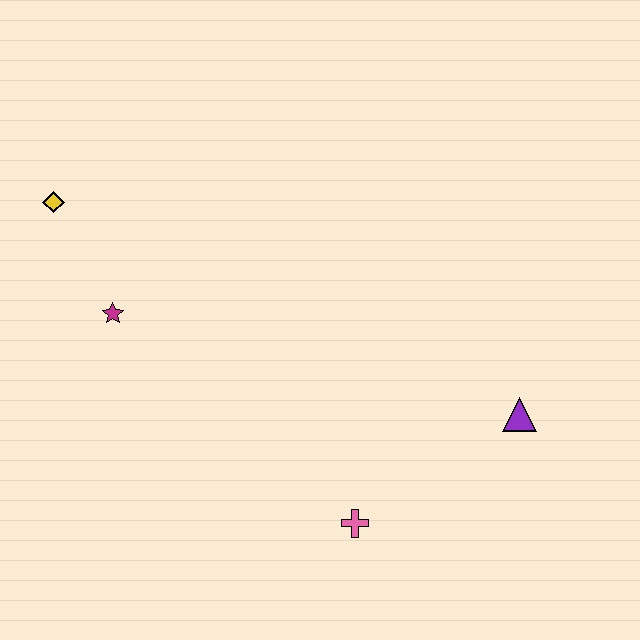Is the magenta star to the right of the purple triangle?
No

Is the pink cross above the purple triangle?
No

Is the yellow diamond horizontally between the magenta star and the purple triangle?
No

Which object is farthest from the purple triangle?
The yellow diamond is farthest from the purple triangle.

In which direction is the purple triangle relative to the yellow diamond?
The purple triangle is to the right of the yellow diamond.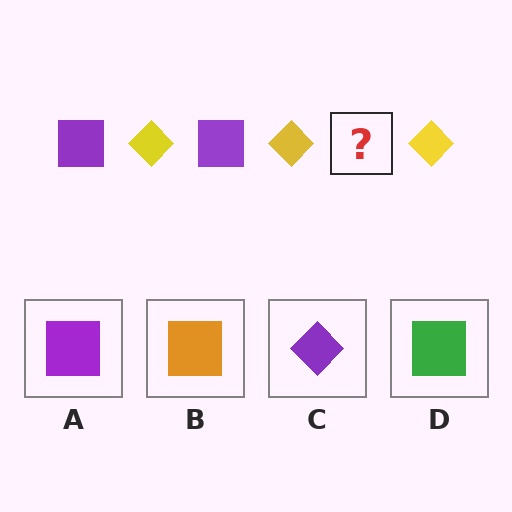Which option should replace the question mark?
Option A.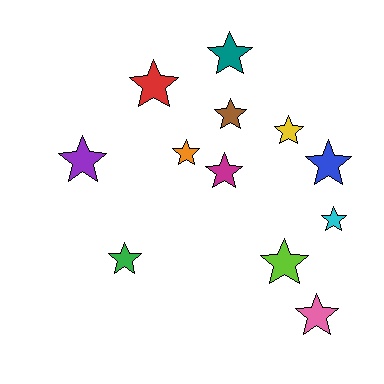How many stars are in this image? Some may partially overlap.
There are 12 stars.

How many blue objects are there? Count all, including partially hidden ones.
There is 1 blue object.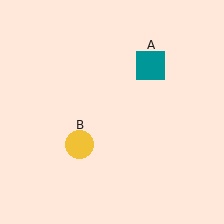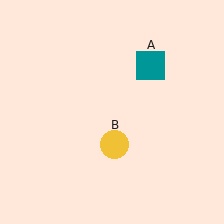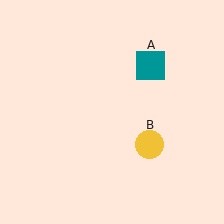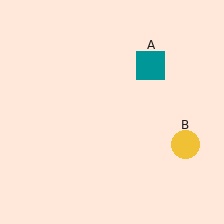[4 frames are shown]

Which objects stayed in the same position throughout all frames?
Teal square (object A) remained stationary.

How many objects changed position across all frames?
1 object changed position: yellow circle (object B).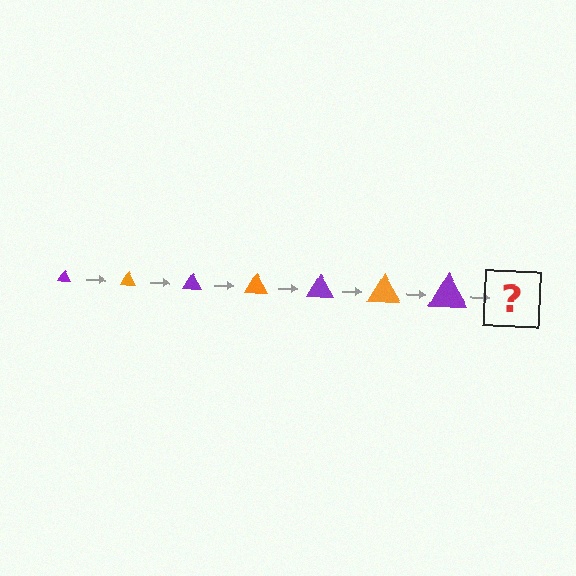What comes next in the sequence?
The next element should be an orange triangle, larger than the previous one.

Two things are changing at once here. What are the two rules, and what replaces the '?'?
The two rules are that the triangle grows larger each step and the color cycles through purple and orange. The '?' should be an orange triangle, larger than the previous one.